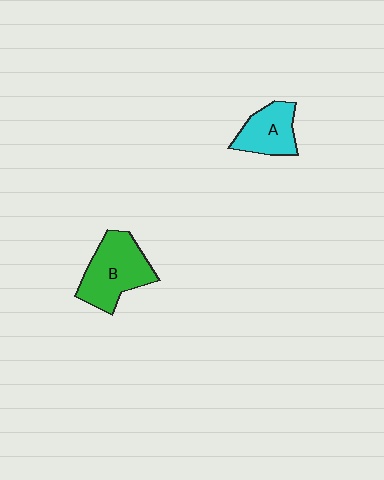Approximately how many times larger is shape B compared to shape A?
Approximately 1.5 times.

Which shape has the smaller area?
Shape A (cyan).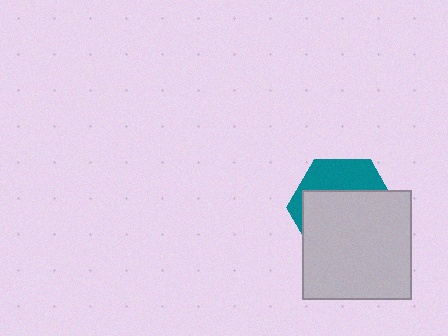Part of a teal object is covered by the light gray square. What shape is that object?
It is a hexagon.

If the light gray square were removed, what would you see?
You would see the complete teal hexagon.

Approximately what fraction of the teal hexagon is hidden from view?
Roughly 68% of the teal hexagon is hidden behind the light gray square.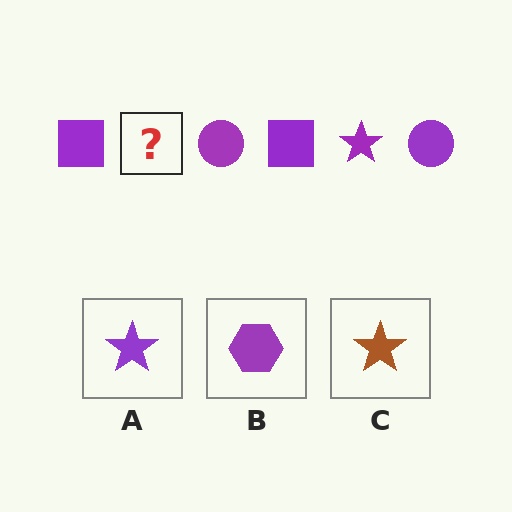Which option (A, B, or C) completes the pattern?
A.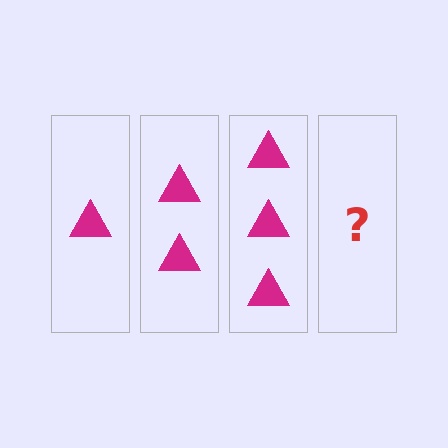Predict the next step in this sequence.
The next step is 4 triangles.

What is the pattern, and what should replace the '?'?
The pattern is that each step adds one more triangle. The '?' should be 4 triangles.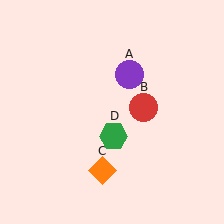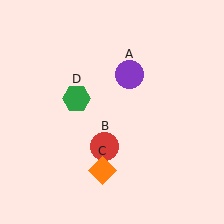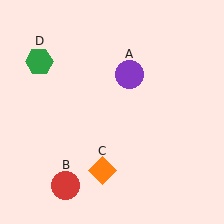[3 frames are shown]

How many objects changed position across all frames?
2 objects changed position: red circle (object B), green hexagon (object D).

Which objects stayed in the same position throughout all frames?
Purple circle (object A) and orange diamond (object C) remained stationary.